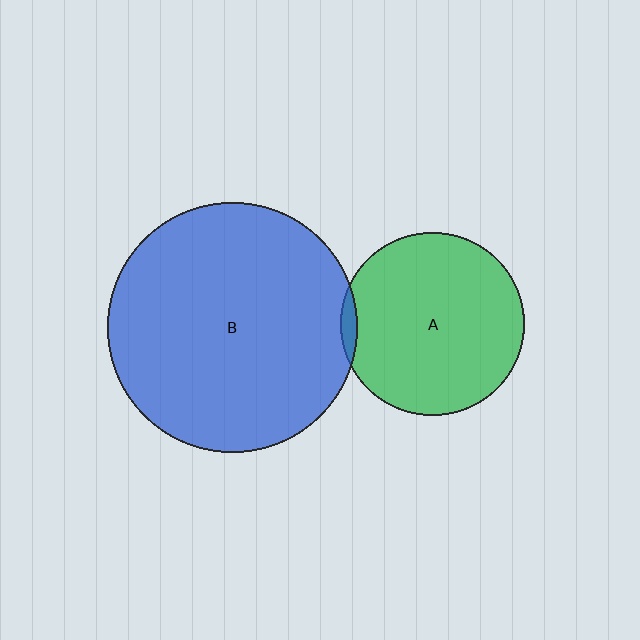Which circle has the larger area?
Circle B (blue).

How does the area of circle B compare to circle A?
Approximately 1.9 times.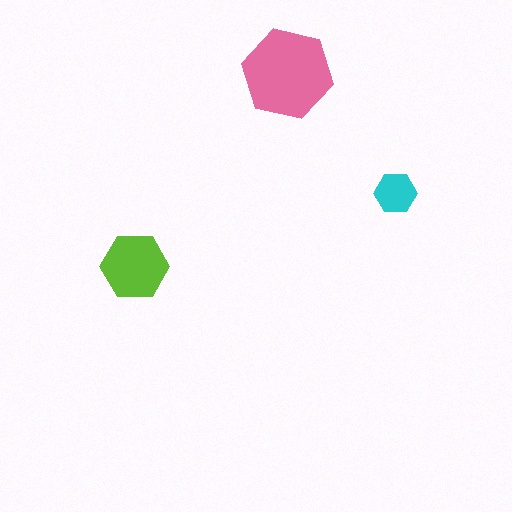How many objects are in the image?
There are 3 objects in the image.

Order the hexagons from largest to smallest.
the pink one, the lime one, the cyan one.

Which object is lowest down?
The lime hexagon is bottommost.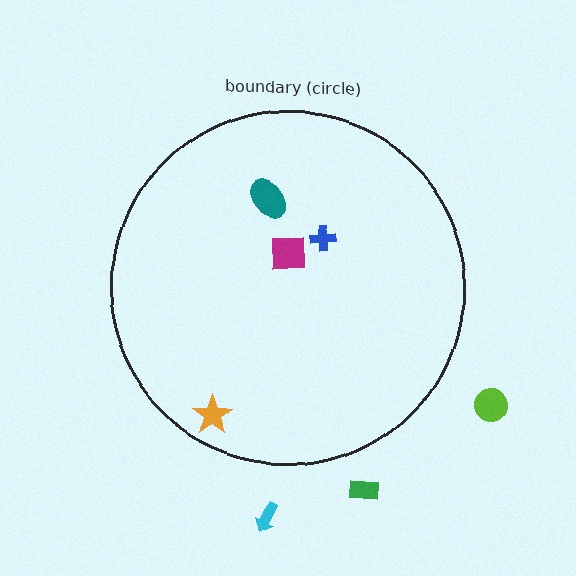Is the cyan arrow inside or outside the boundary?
Outside.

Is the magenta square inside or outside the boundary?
Inside.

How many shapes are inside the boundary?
4 inside, 3 outside.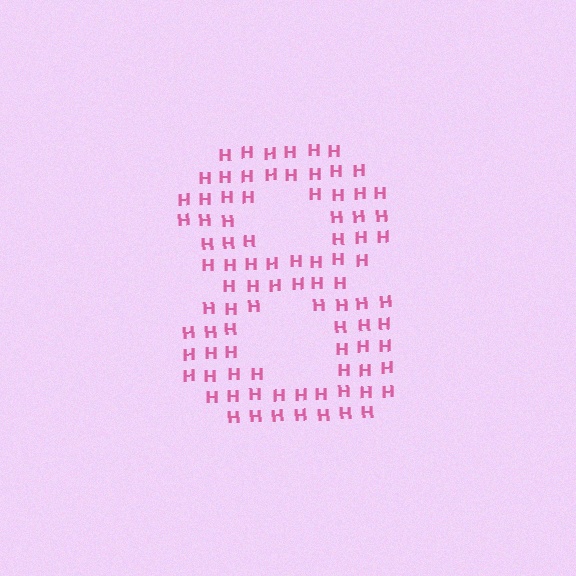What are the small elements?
The small elements are letter H's.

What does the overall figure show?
The overall figure shows the digit 8.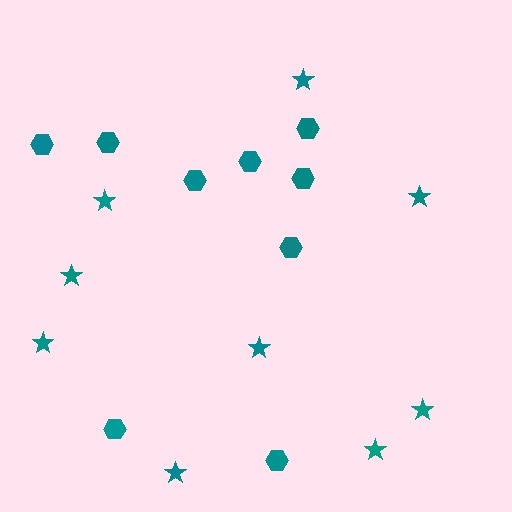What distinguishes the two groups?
There are 2 groups: one group of hexagons (9) and one group of stars (9).